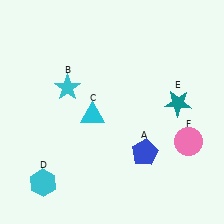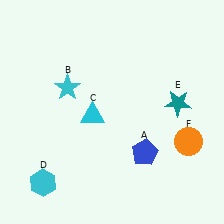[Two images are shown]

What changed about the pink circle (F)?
In Image 1, F is pink. In Image 2, it changed to orange.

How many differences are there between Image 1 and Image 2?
There is 1 difference between the two images.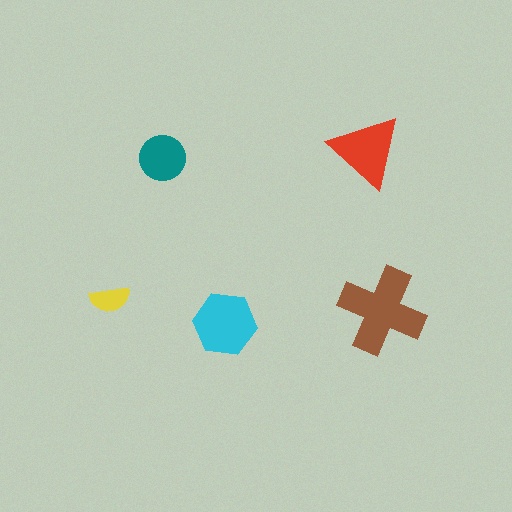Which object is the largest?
The brown cross.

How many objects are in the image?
There are 5 objects in the image.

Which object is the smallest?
The yellow semicircle.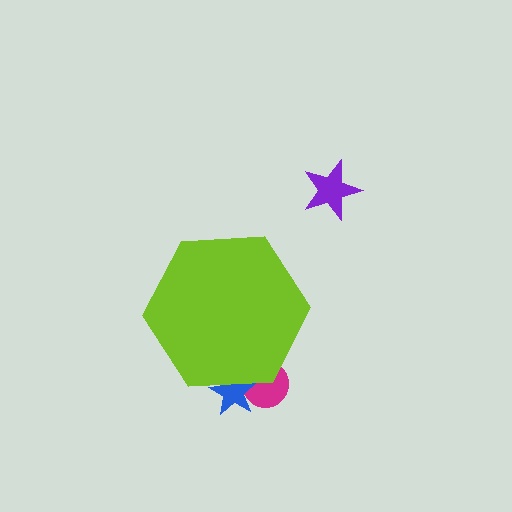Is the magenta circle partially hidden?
Yes, the magenta circle is partially hidden behind the lime hexagon.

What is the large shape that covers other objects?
A lime hexagon.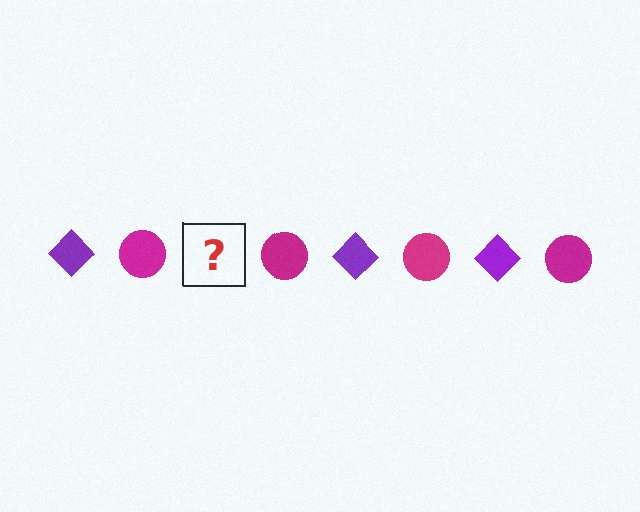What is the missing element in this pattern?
The missing element is a purple diamond.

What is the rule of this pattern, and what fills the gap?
The rule is that the pattern alternates between purple diamond and magenta circle. The gap should be filled with a purple diamond.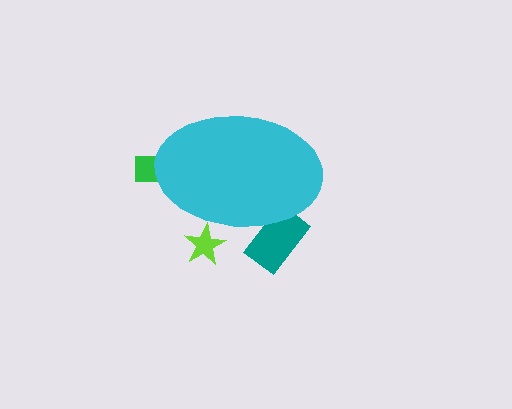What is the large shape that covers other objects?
A cyan ellipse.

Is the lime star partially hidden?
Yes, the lime star is partially hidden behind the cyan ellipse.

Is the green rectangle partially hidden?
Yes, the green rectangle is partially hidden behind the cyan ellipse.